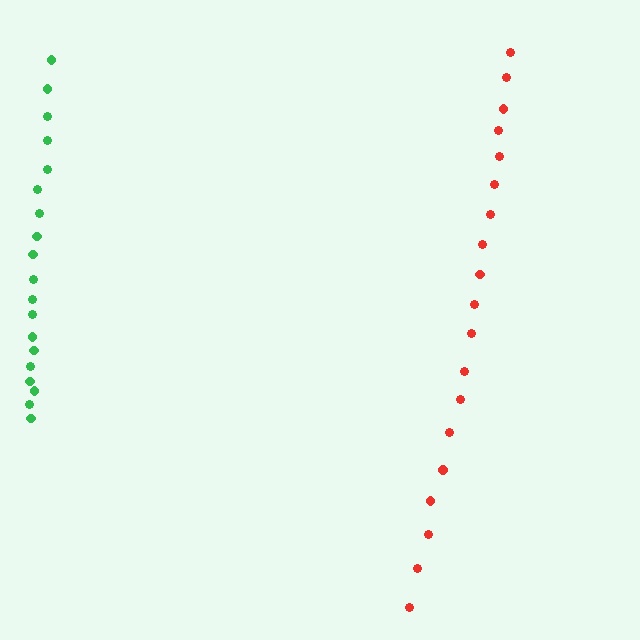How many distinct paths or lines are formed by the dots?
There are 2 distinct paths.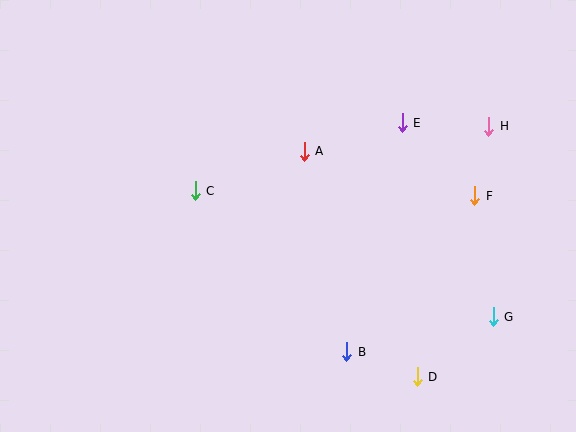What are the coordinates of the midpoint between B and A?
The midpoint between B and A is at (326, 252).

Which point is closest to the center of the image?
Point A at (304, 151) is closest to the center.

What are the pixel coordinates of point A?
Point A is at (304, 151).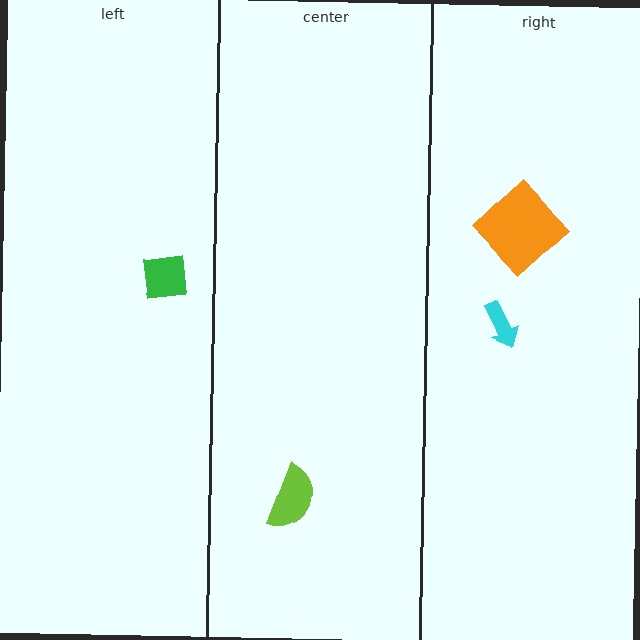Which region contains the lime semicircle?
The center region.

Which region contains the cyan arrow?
The right region.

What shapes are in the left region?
The green square.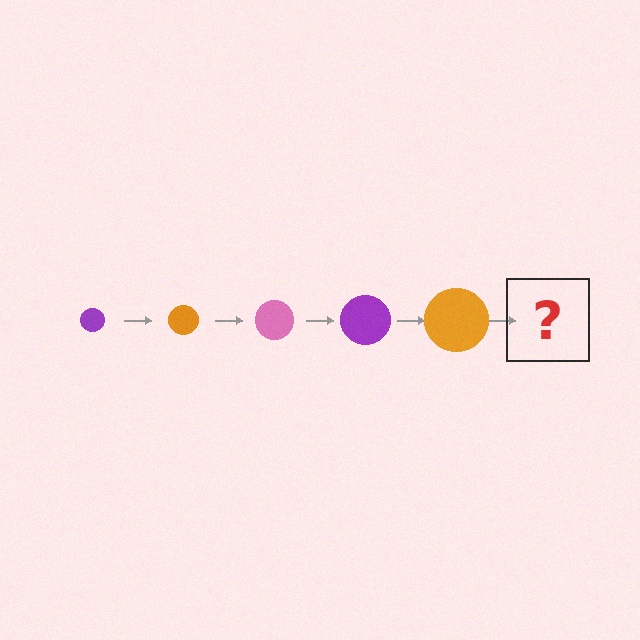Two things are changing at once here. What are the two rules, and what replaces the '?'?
The two rules are that the circle grows larger each step and the color cycles through purple, orange, and pink. The '?' should be a pink circle, larger than the previous one.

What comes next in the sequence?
The next element should be a pink circle, larger than the previous one.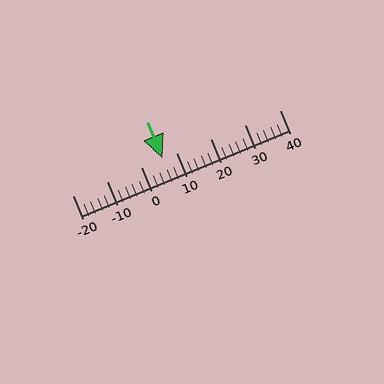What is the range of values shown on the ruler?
The ruler shows values from -20 to 40.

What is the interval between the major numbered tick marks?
The major tick marks are spaced 10 units apart.